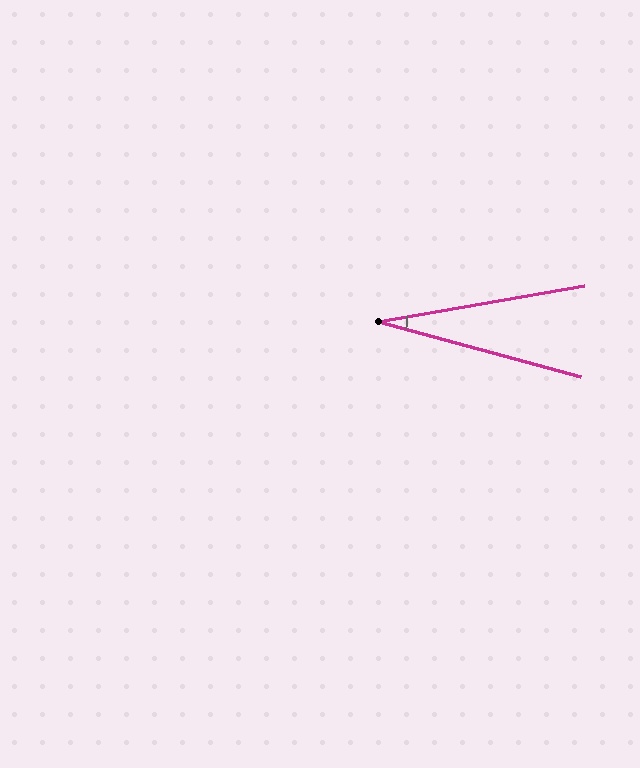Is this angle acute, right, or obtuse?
It is acute.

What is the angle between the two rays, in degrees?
Approximately 25 degrees.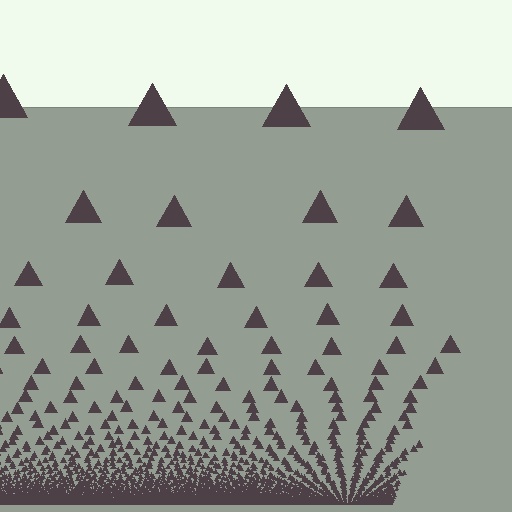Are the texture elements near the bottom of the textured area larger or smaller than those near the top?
Smaller. The gradient is inverted — elements near the bottom are smaller and denser.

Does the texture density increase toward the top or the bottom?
Density increases toward the bottom.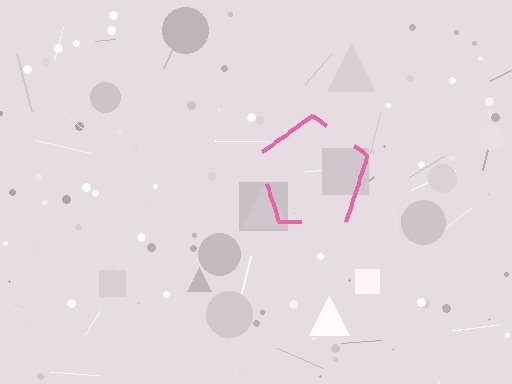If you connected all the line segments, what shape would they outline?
They would outline a pentagon.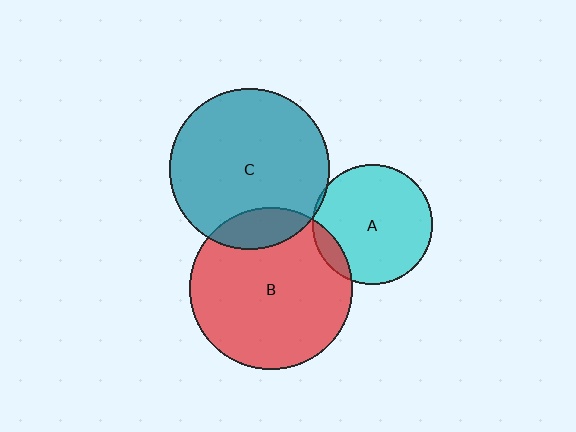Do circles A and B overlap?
Yes.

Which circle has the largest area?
Circle B (red).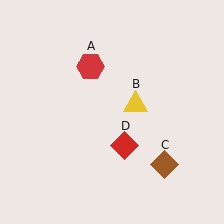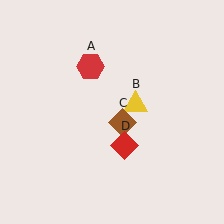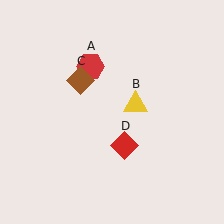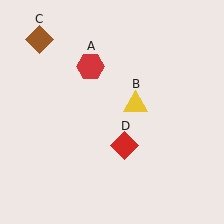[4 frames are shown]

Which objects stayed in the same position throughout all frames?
Red hexagon (object A) and yellow triangle (object B) and red diamond (object D) remained stationary.